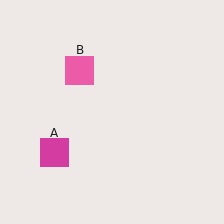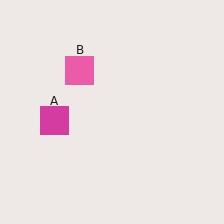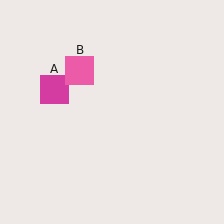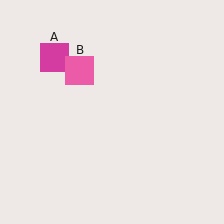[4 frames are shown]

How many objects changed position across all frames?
1 object changed position: magenta square (object A).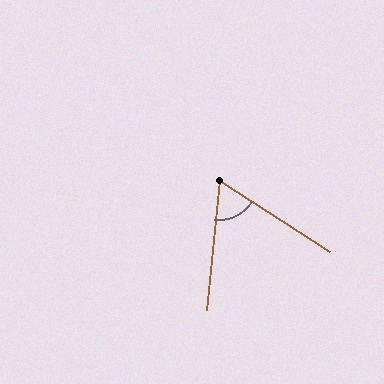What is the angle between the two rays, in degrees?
Approximately 63 degrees.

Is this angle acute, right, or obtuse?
It is acute.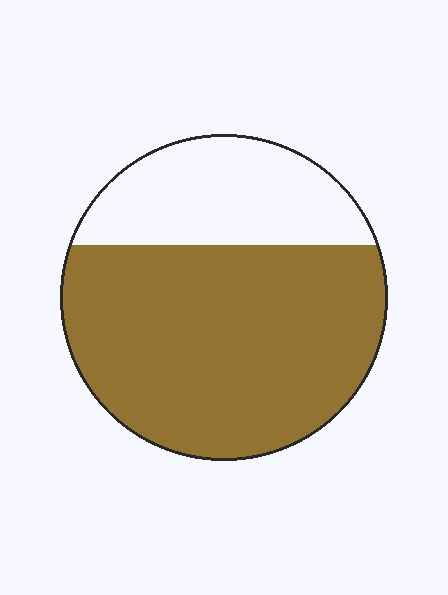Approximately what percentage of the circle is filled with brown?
Approximately 70%.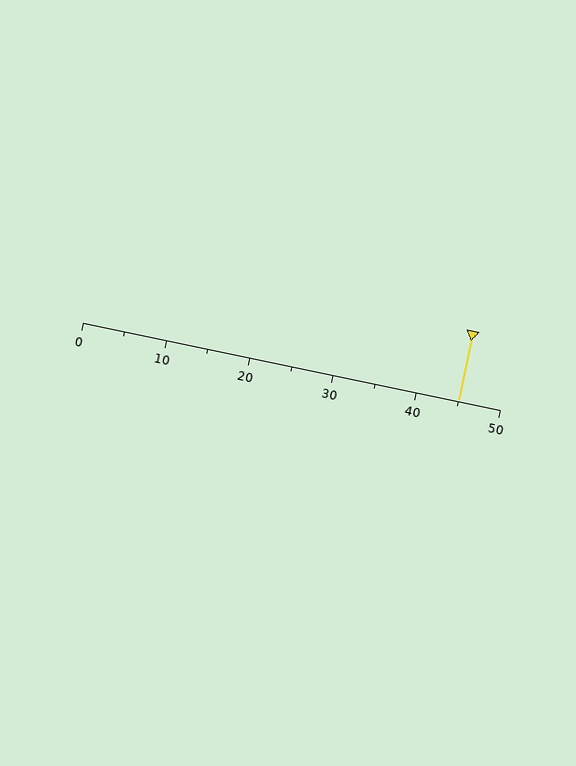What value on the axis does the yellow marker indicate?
The marker indicates approximately 45.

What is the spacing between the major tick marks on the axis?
The major ticks are spaced 10 apart.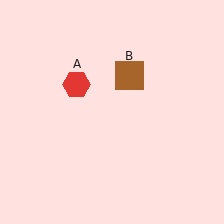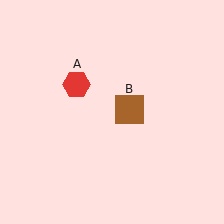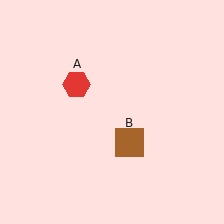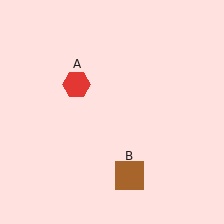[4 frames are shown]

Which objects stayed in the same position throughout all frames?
Red hexagon (object A) remained stationary.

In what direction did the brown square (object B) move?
The brown square (object B) moved down.